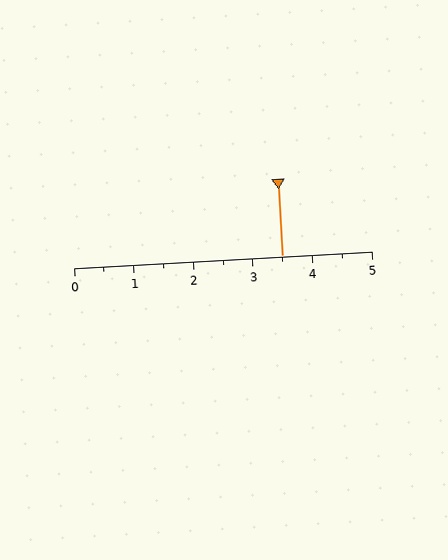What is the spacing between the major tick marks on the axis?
The major ticks are spaced 1 apart.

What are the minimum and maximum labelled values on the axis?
The axis runs from 0 to 5.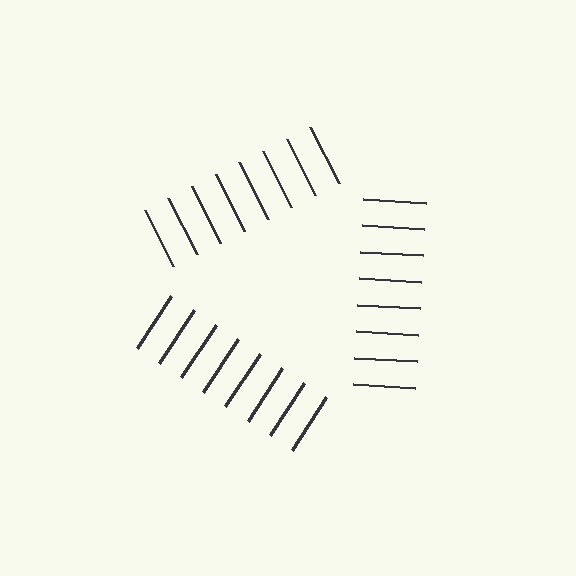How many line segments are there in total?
24 — 8 along each of the 3 edges.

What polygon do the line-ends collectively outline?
An illusory triangle — the line segments terminate on its edges but no continuous stroke is drawn.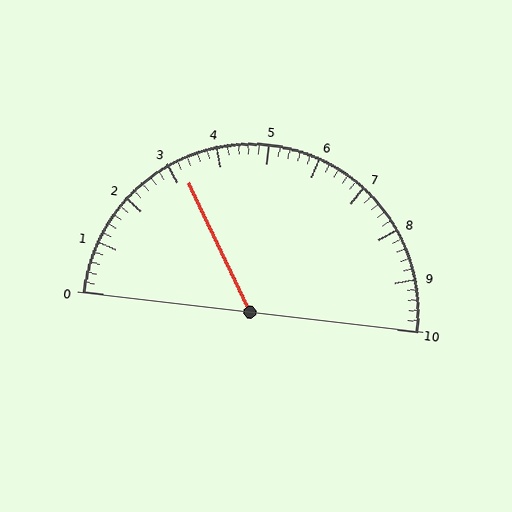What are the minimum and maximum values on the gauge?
The gauge ranges from 0 to 10.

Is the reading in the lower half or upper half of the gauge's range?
The reading is in the lower half of the range (0 to 10).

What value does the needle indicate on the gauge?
The needle indicates approximately 3.2.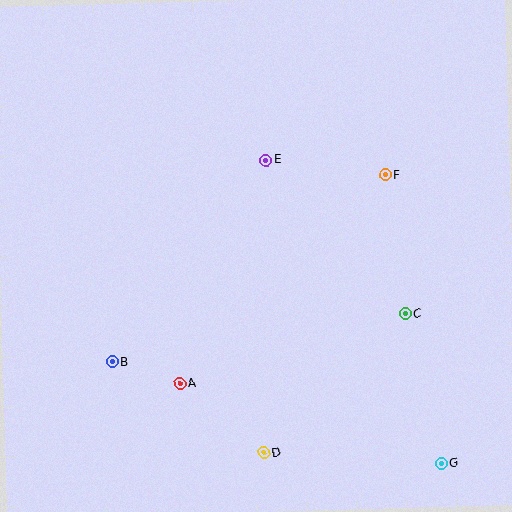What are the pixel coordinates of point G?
Point G is at (441, 463).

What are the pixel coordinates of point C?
Point C is at (405, 313).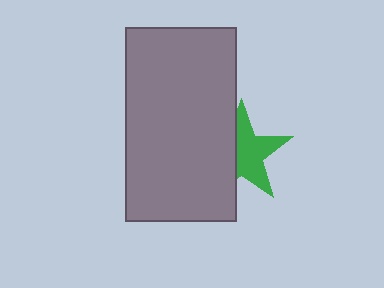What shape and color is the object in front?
The object in front is a gray rectangle.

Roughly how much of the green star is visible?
About half of it is visible (roughly 58%).